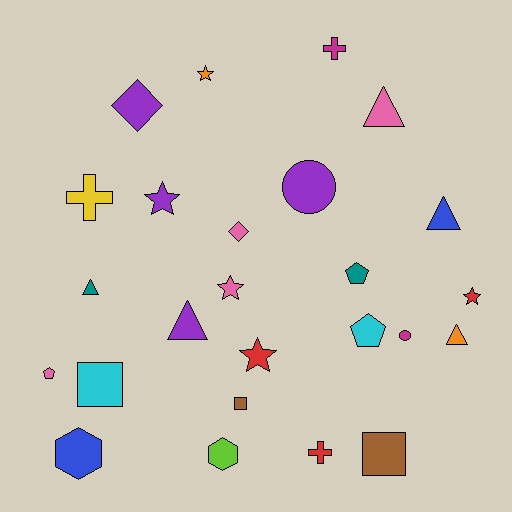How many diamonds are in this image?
There are 2 diamonds.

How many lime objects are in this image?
There is 1 lime object.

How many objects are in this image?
There are 25 objects.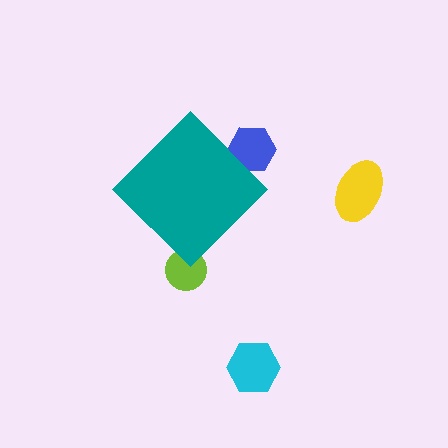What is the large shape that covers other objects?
A teal diamond.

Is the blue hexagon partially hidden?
Yes, the blue hexagon is partially hidden behind the teal diamond.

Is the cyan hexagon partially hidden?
No, the cyan hexagon is fully visible.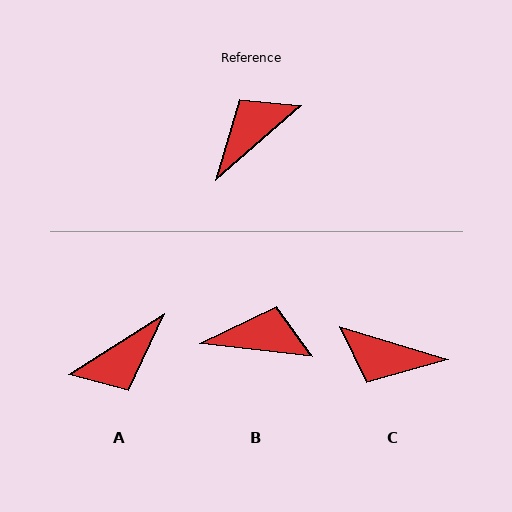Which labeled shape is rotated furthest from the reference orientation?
A, about 171 degrees away.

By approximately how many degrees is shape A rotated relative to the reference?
Approximately 171 degrees counter-clockwise.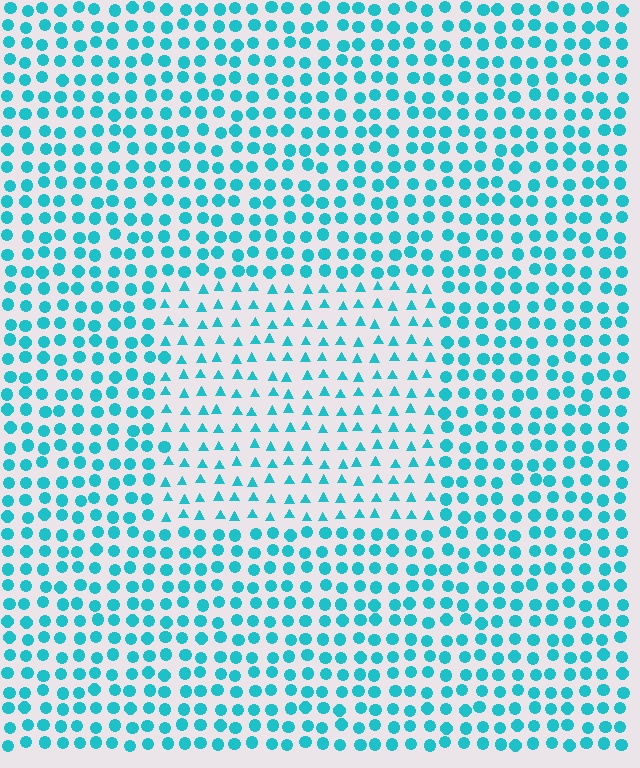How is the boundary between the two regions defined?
The boundary is defined by a change in element shape: triangles inside vs. circles outside. All elements share the same color and spacing.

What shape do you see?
I see a rectangle.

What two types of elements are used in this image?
The image uses triangles inside the rectangle region and circles outside it.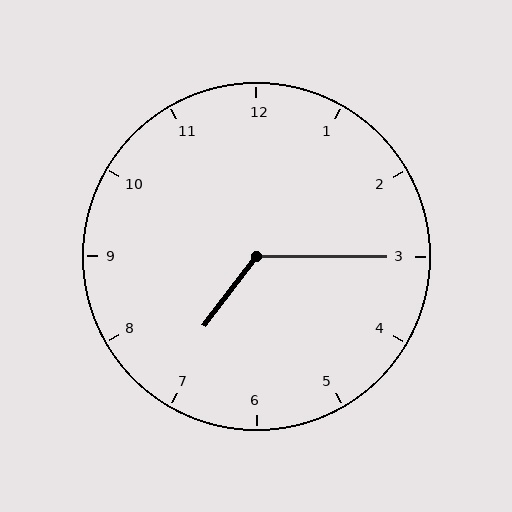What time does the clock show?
7:15.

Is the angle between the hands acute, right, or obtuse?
It is obtuse.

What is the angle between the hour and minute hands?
Approximately 128 degrees.